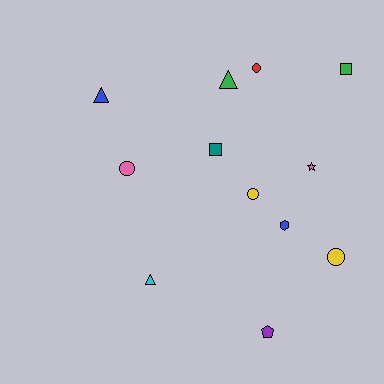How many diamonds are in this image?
There are no diamonds.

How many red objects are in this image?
There is 1 red object.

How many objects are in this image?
There are 12 objects.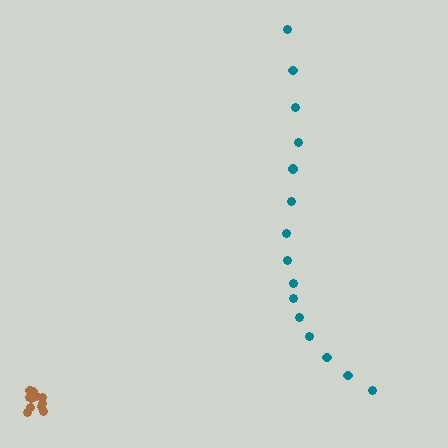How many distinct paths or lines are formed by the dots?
There are 2 distinct paths.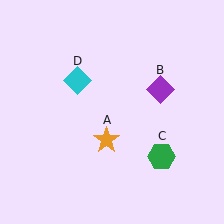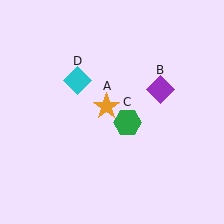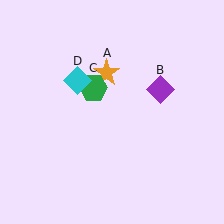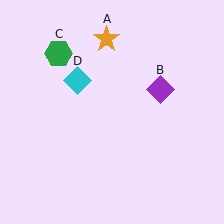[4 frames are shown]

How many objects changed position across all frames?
2 objects changed position: orange star (object A), green hexagon (object C).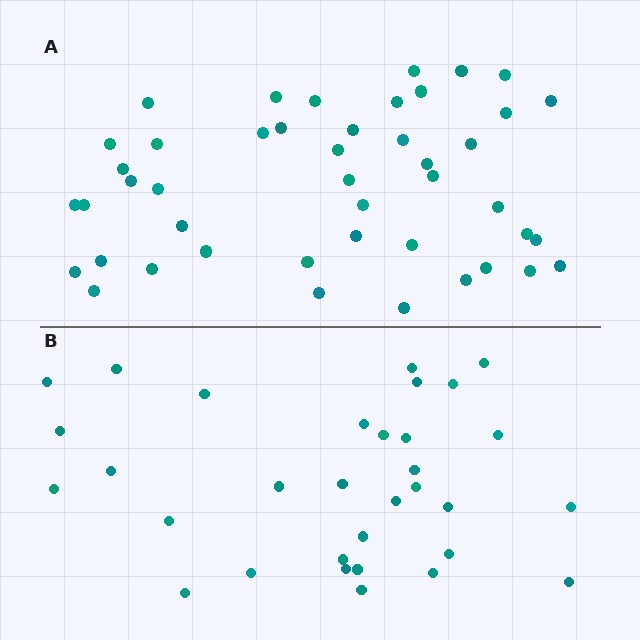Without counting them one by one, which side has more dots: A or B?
Region A (the top region) has more dots.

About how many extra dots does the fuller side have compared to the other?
Region A has approximately 15 more dots than region B.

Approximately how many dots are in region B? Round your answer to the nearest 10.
About 30 dots. (The exact count is 32, which rounds to 30.)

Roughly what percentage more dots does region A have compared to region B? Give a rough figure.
About 40% more.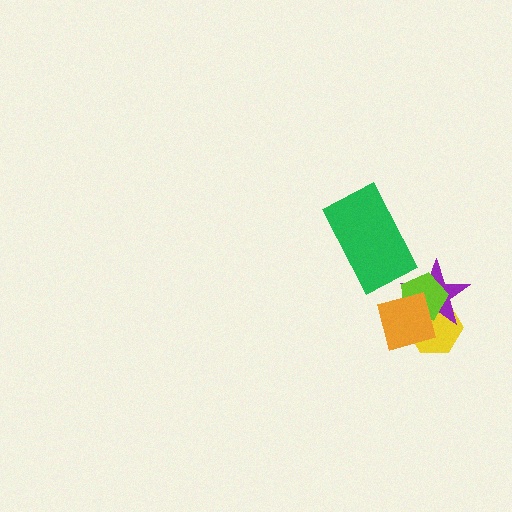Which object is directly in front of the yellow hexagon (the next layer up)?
The purple star is directly in front of the yellow hexagon.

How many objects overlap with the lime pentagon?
3 objects overlap with the lime pentagon.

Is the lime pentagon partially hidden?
Yes, it is partially covered by another shape.